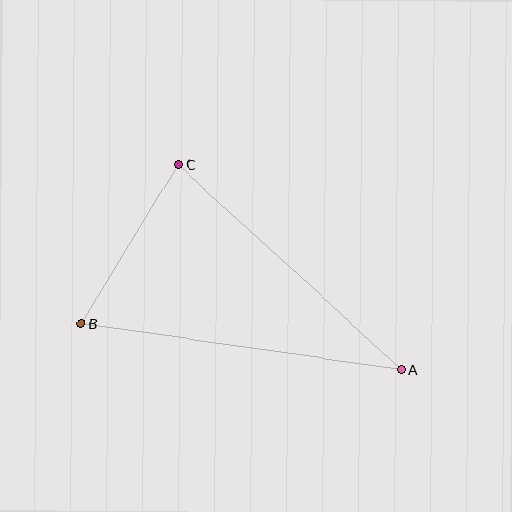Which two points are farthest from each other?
Points A and B are farthest from each other.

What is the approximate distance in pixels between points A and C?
The distance between A and C is approximately 303 pixels.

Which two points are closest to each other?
Points B and C are closest to each other.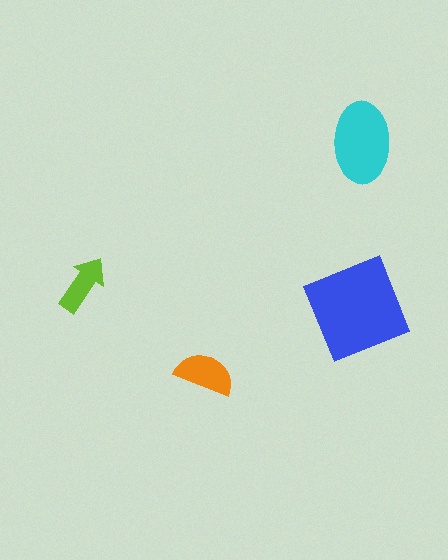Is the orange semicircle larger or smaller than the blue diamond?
Smaller.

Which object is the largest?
The blue diamond.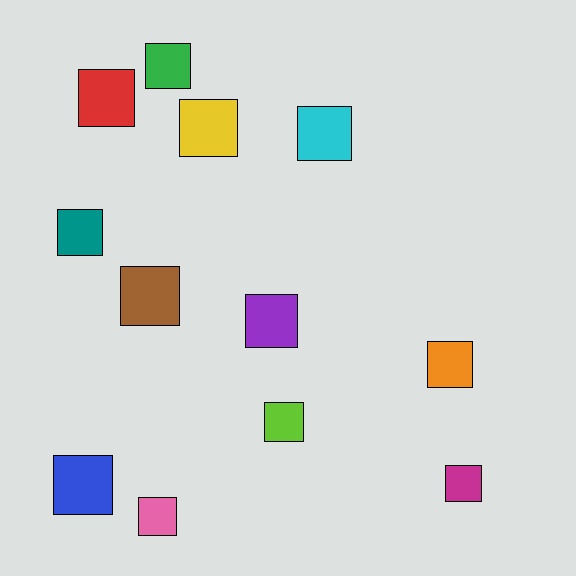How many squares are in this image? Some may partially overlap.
There are 12 squares.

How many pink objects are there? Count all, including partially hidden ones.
There is 1 pink object.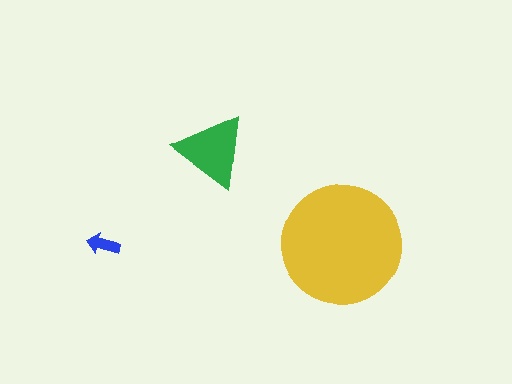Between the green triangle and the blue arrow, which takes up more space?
The green triangle.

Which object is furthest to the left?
The blue arrow is leftmost.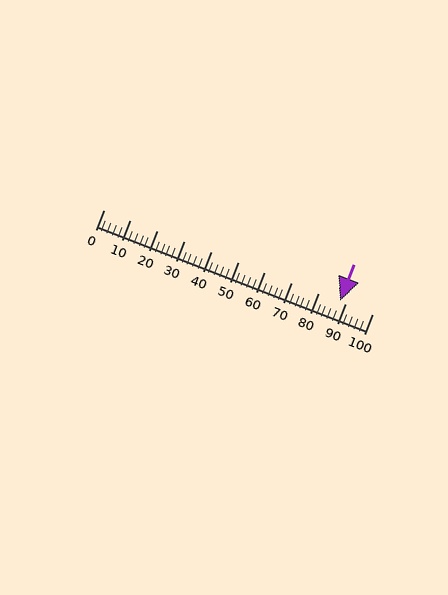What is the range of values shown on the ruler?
The ruler shows values from 0 to 100.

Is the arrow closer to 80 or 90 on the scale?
The arrow is closer to 90.